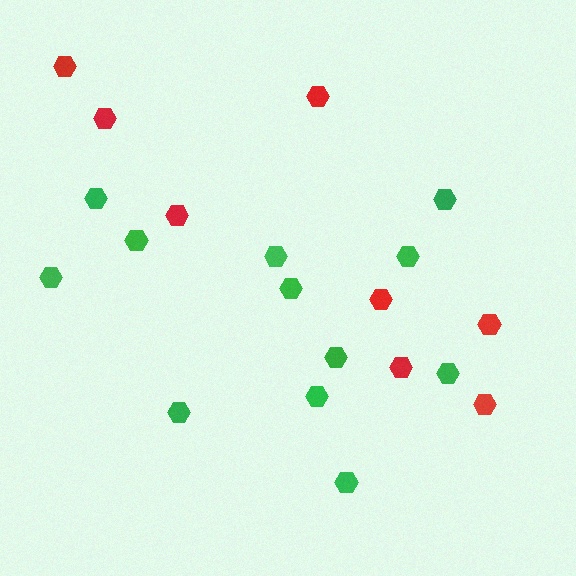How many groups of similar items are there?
There are 2 groups: one group of red hexagons (8) and one group of green hexagons (12).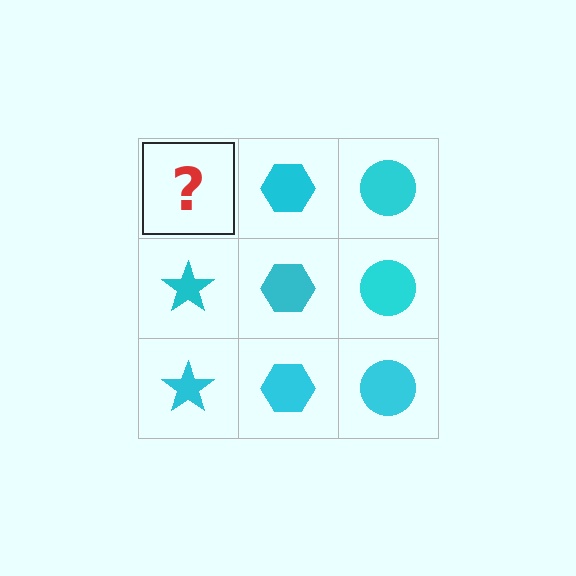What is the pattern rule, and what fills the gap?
The rule is that each column has a consistent shape. The gap should be filled with a cyan star.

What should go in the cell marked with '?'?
The missing cell should contain a cyan star.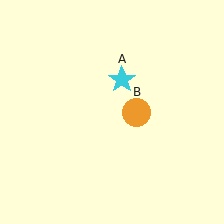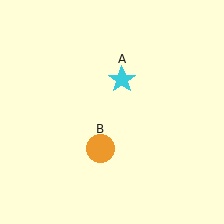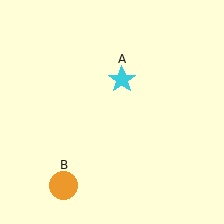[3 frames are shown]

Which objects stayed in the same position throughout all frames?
Cyan star (object A) remained stationary.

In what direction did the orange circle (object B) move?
The orange circle (object B) moved down and to the left.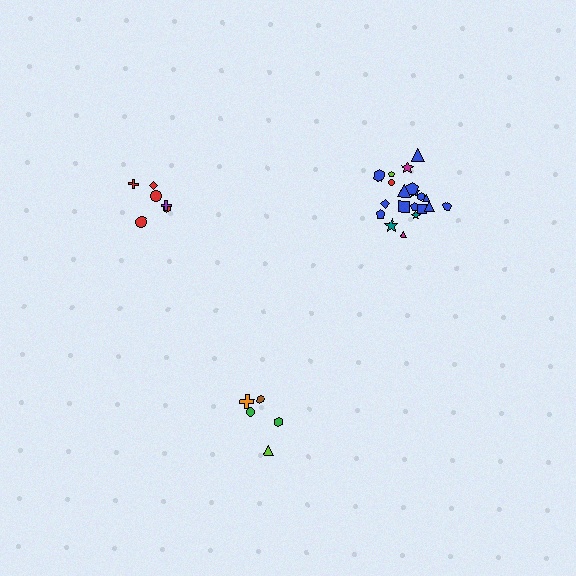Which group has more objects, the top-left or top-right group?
The top-right group.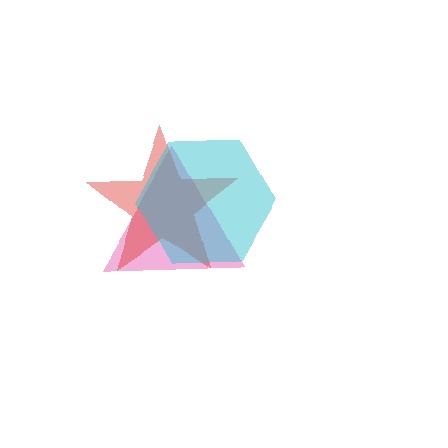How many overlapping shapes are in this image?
There are 3 overlapping shapes in the image.